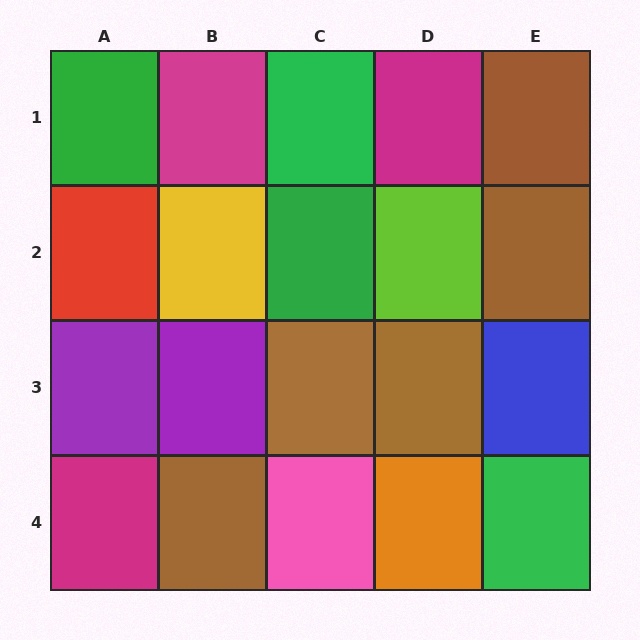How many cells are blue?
1 cell is blue.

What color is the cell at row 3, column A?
Purple.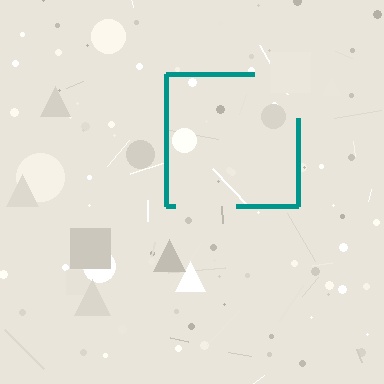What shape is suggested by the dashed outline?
The dashed outline suggests a square.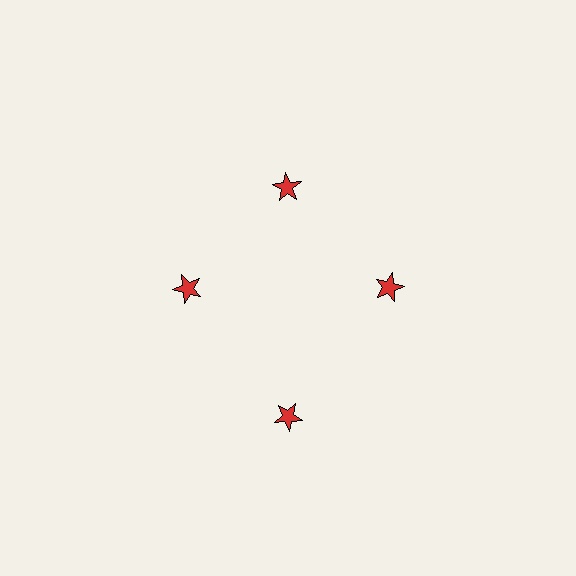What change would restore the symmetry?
The symmetry would be restored by moving it inward, back onto the ring so that all 4 stars sit at equal angles and equal distance from the center.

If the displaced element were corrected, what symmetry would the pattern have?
It would have 4-fold rotational symmetry — the pattern would map onto itself every 90 degrees.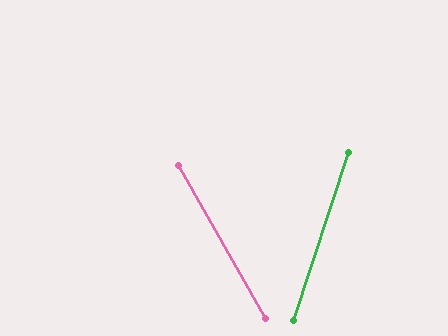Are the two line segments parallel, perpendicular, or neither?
Neither parallel nor perpendicular — they differ by about 48°.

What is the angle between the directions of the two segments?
Approximately 48 degrees.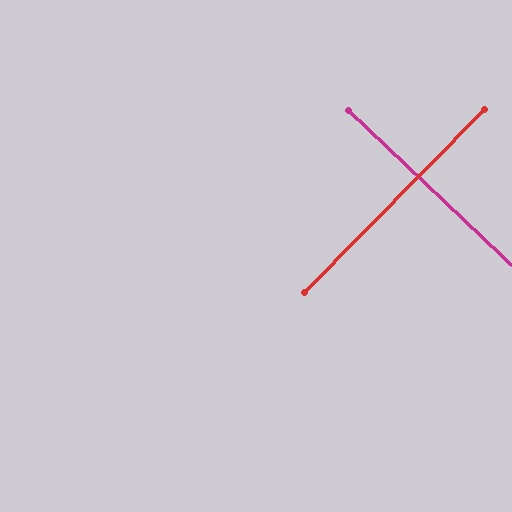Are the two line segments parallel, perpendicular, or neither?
Perpendicular — they meet at approximately 89°.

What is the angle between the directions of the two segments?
Approximately 89 degrees.